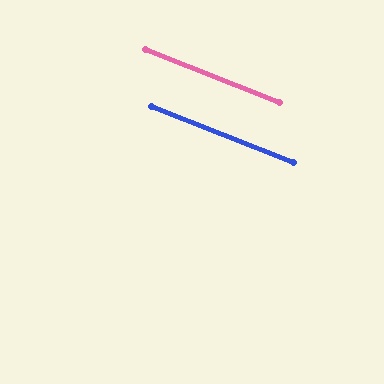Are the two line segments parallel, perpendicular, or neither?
Parallel — their directions differ by only 0.3°.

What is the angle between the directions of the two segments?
Approximately 0 degrees.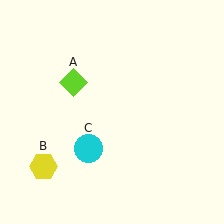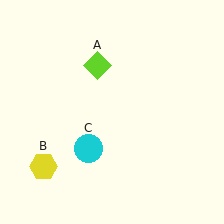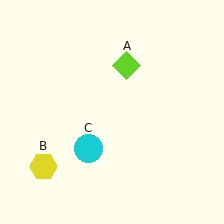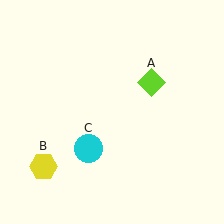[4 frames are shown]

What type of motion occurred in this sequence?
The lime diamond (object A) rotated clockwise around the center of the scene.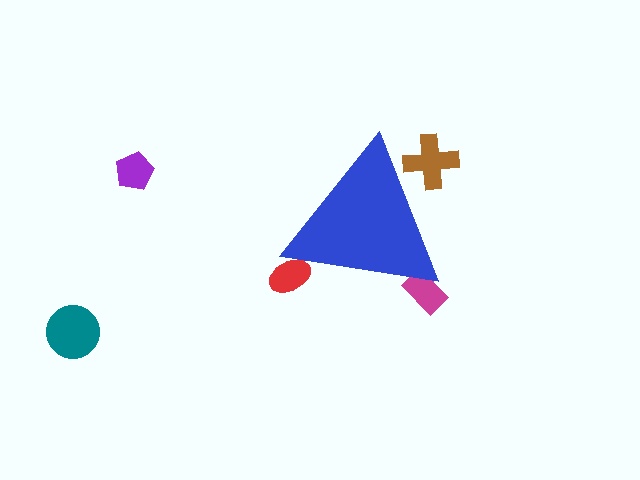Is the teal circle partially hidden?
No, the teal circle is fully visible.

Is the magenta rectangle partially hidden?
Yes, the magenta rectangle is partially hidden behind the blue triangle.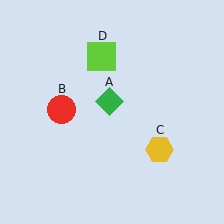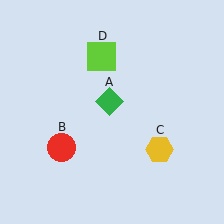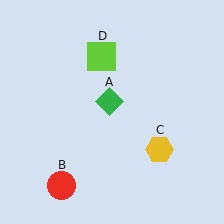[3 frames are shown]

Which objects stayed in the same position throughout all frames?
Green diamond (object A) and yellow hexagon (object C) and lime square (object D) remained stationary.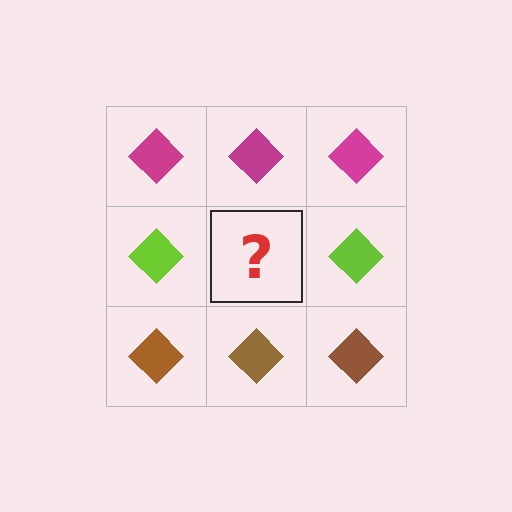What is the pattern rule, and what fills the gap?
The rule is that each row has a consistent color. The gap should be filled with a lime diamond.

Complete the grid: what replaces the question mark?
The question mark should be replaced with a lime diamond.